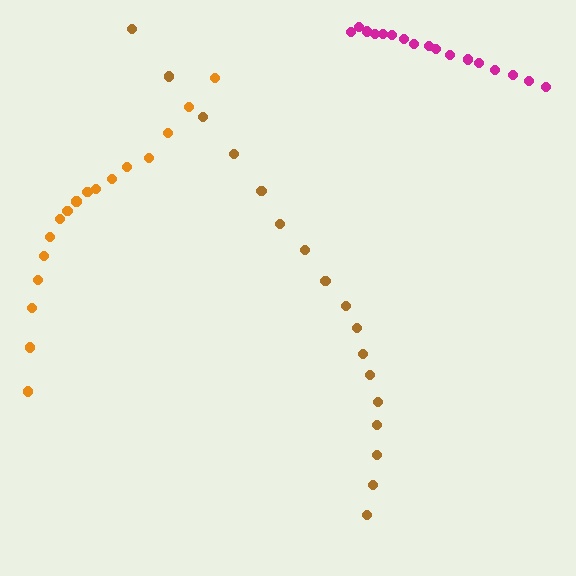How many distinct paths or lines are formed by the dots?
There are 3 distinct paths.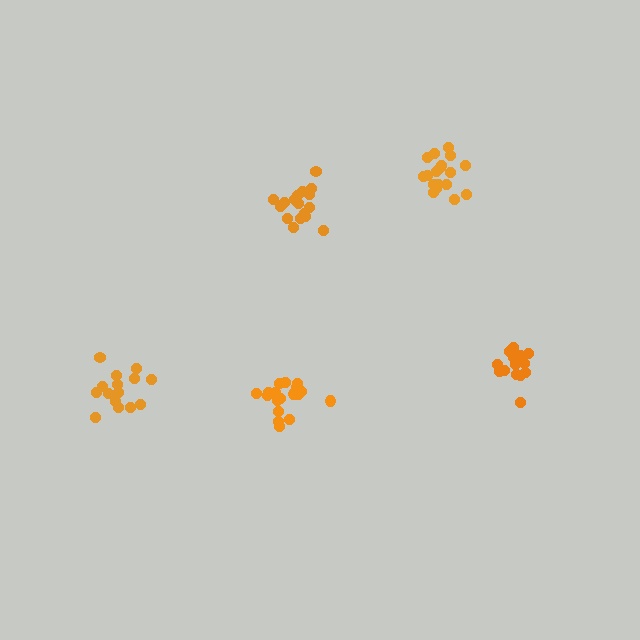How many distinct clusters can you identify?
There are 5 distinct clusters.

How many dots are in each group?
Group 1: 15 dots, Group 2: 18 dots, Group 3: 18 dots, Group 4: 19 dots, Group 5: 15 dots (85 total).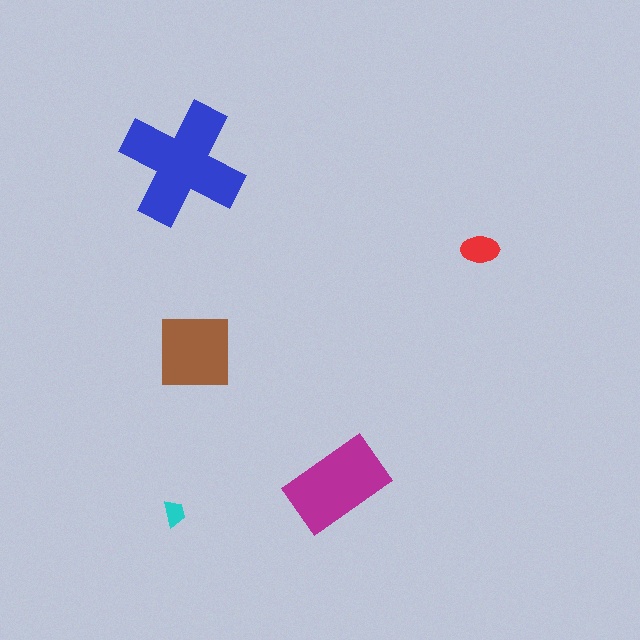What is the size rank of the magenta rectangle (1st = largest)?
2nd.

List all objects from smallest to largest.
The cyan trapezoid, the red ellipse, the brown square, the magenta rectangle, the blue cross.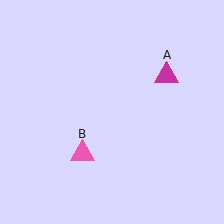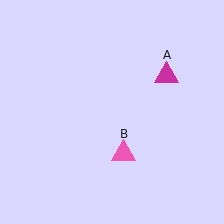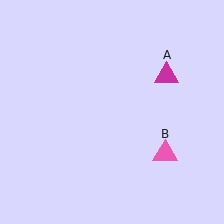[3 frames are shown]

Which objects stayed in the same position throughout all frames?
Magenta triangle (object A) remained stationary.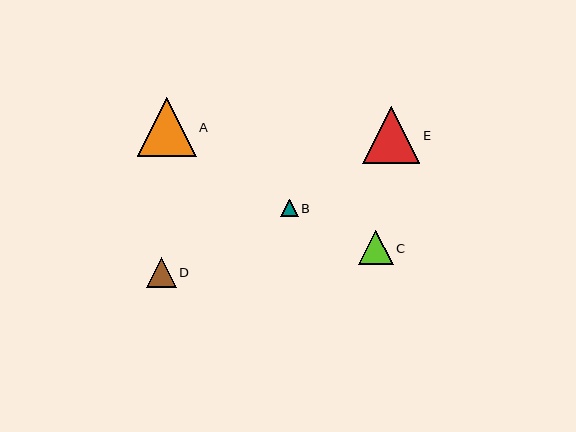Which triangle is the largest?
Triangle A is the largest with a size of approximately 59 pixels.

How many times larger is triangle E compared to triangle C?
Triangle E is approximately 1.6 times the size of triangle C.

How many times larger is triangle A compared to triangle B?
Triangle A is approximately 3.4 times the size of triangle B.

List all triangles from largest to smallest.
From largest to smallest: A, E, C, D, B.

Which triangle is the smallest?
Triangle B is the smallest with a size of approximately 17 pixels.